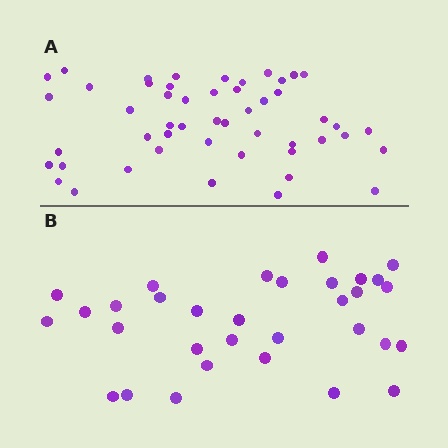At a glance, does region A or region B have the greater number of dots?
Region A (the top region) has more dots.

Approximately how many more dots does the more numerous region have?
Region A has approximately 20 more dots than region B.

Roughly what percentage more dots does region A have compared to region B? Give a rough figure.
About 55% more.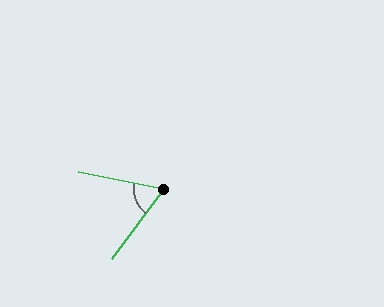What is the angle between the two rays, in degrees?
Approximately 64 degrees.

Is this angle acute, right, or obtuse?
It is acute.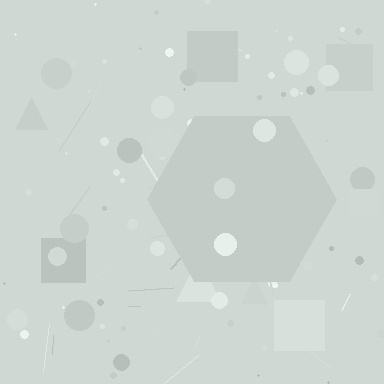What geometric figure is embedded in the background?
A hexagon is embedded in the background.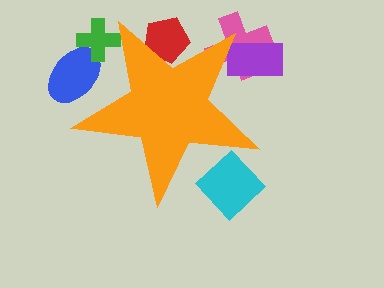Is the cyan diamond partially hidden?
Yes, the cyan diamond is partially hidden behind the orange star.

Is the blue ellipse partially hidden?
Yes, the blue ellipse is partially hidden behind the orange star.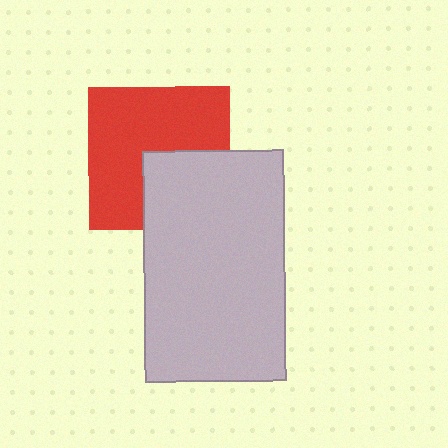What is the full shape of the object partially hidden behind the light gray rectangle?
The partially hidden object is a red square.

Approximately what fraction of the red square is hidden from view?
Roughly 34% of the red square is hidden behind the light gray rectangle.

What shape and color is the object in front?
The object in front is a light gray rectangle.